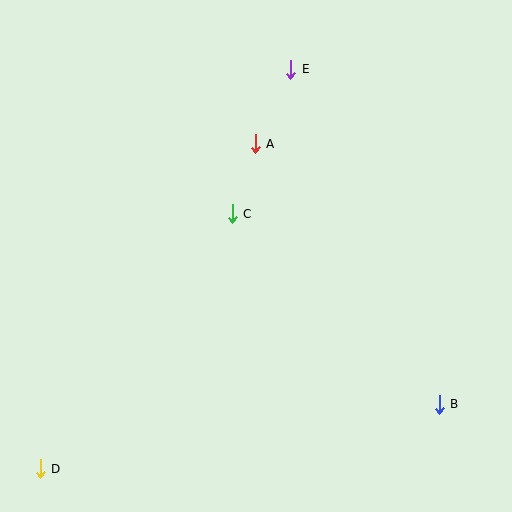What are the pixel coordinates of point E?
Point E is at (291, 69).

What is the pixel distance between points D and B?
The distance between D and B is 404 pixels.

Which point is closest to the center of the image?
Point C at (232, 214) is closest to the center.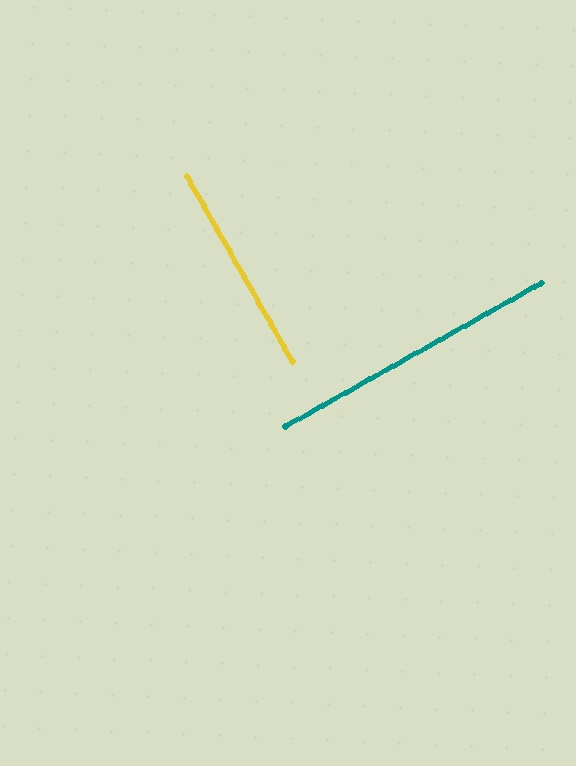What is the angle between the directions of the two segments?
Approximately 90 degrees.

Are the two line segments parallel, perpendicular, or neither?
Perpendicular — they meet at approximately 90°.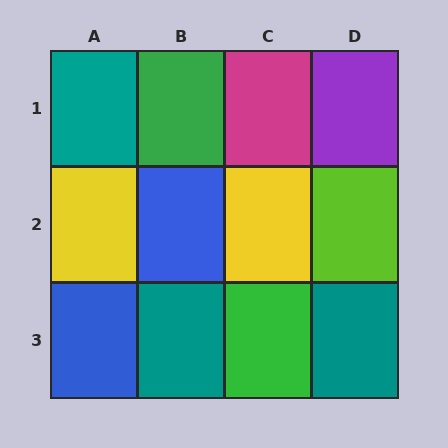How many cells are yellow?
2 cells are yellow.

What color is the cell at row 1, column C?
Magenta.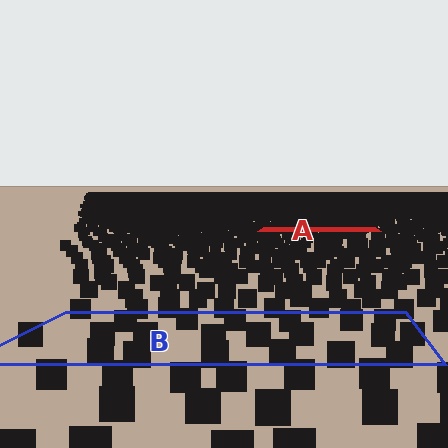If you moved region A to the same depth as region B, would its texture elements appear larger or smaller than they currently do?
They would appear larger. At a closer depth, the same texture elements are projected at a bigger on-screen size.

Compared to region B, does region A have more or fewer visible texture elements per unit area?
Region A has more texture elements per unit area — they are packed more densely because it is farther away.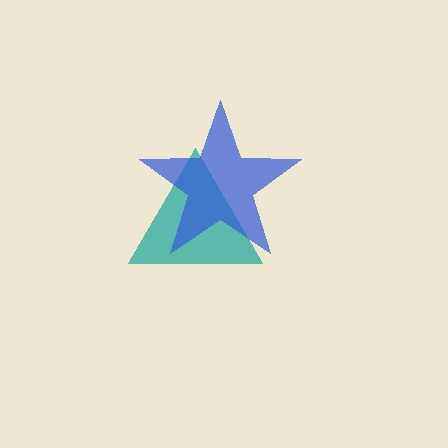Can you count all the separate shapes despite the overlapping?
Yes, there are 2 separate shapes.